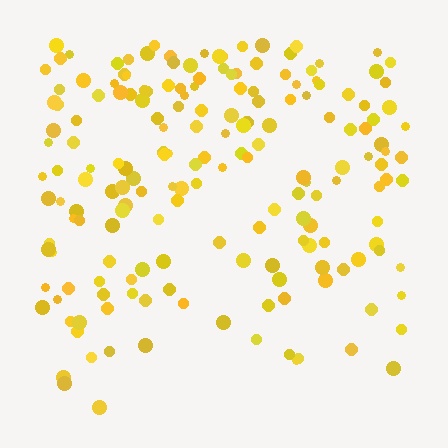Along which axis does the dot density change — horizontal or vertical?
Vertical.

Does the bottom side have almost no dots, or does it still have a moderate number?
Still a moderate number, just noticeably fewer than the top.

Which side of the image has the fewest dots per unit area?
The bottom.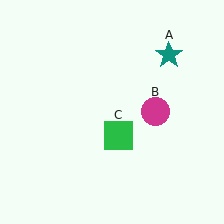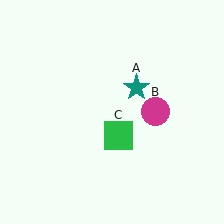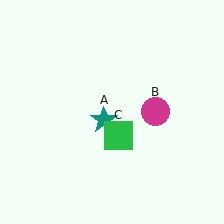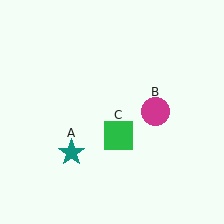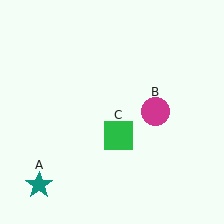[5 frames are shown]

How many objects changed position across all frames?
1 object changed position: teal star (object A).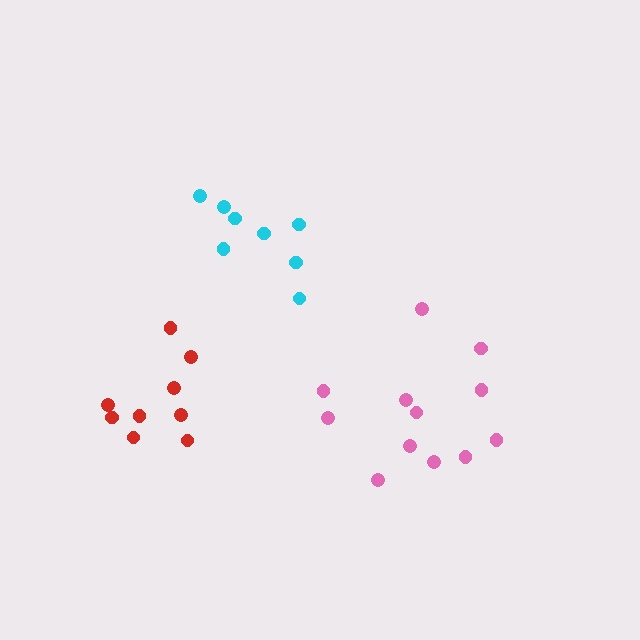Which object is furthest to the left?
The red cluster is leftmost.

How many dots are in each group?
Group 1: 12 dots, Group 2: 8 dots, Group 3: 9 dots (29 total).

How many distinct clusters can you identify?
There are 3 distinct clusters.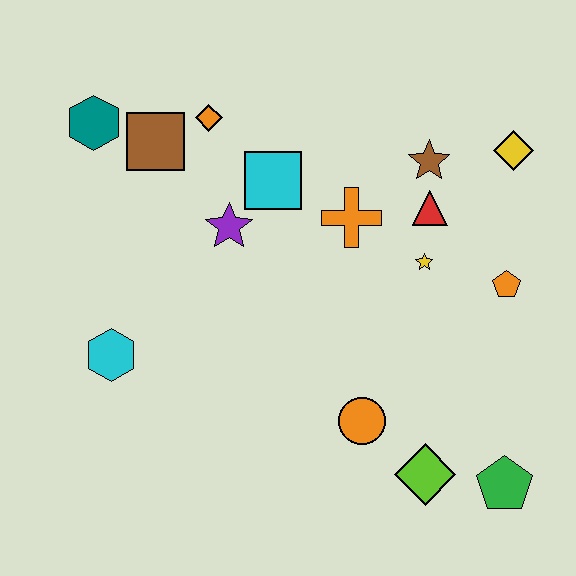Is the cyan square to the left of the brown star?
Yes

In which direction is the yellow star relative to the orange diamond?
The yellow star is to the right of the orange diamond.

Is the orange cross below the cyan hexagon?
No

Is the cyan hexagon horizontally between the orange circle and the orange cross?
No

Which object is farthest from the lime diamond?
The teal hexagon is farthest from the lime diamond.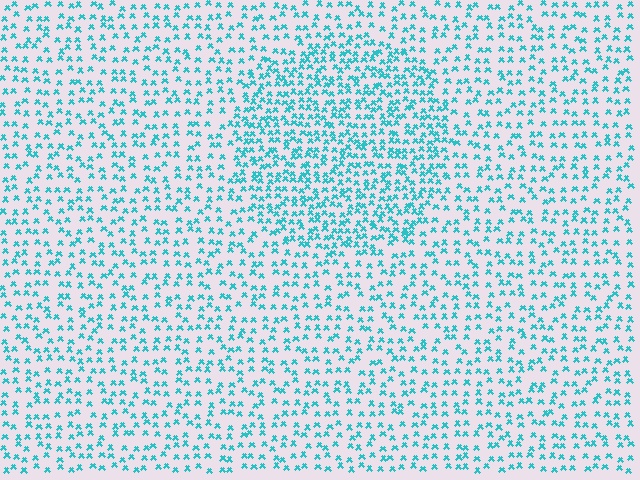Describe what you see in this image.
The image contains small cyan elements arranged at two different densities. A circle-shaped region is visible where the elements are more densely packed than the surrounding area.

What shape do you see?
I see a circle.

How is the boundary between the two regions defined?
The boundary is defined by a change in element density (approximately 1.8x ratio). All elements are the same color, size, and shape.